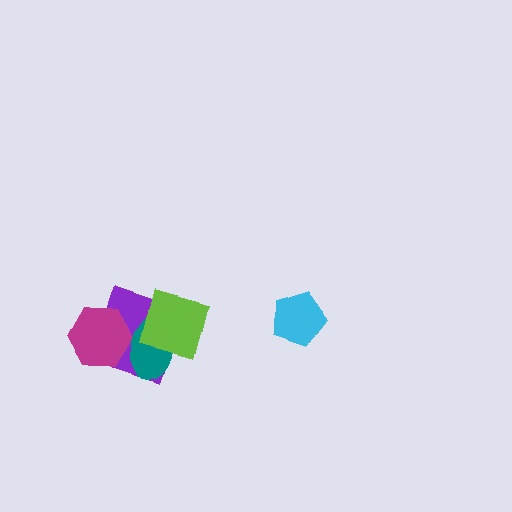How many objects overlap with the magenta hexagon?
2 objects overlap with the magenta hexagon.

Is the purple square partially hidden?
Yes, it is partially covered by another shape.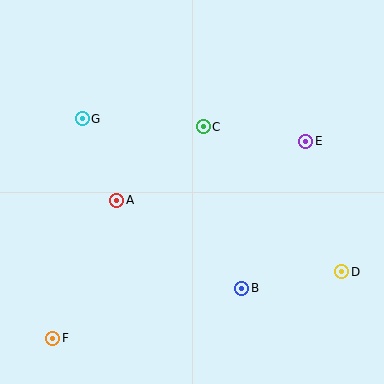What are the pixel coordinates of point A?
Point A is at (117, 200).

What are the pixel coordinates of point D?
Point D is at (342, 272).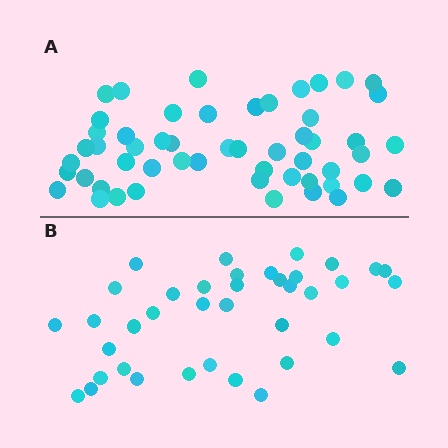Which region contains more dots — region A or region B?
Region A (the top region) has more dots.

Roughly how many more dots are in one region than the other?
Region A has approximately 15 more dots than region B.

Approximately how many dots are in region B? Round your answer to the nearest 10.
About 40 dots. (The exact count is 38, which rounds to 40.)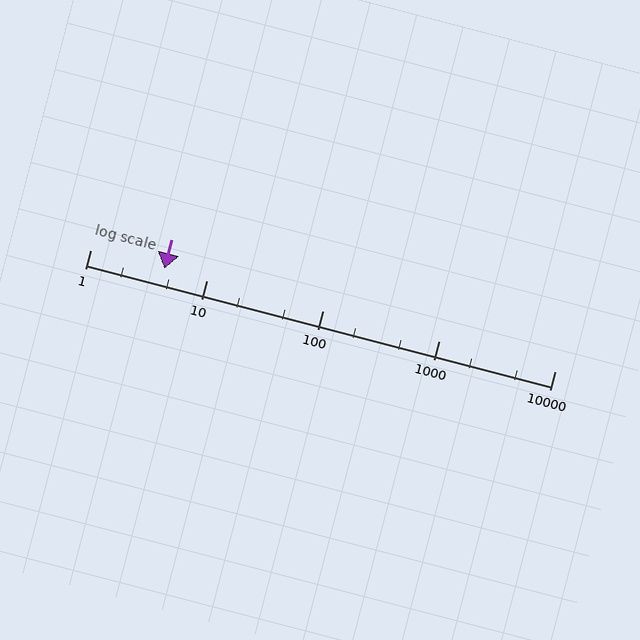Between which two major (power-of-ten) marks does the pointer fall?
The pointer is between 1 and 10.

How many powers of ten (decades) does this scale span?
The scale spans 4 decades, from 1 to 10000.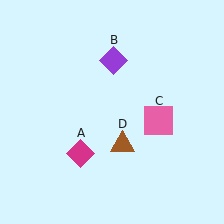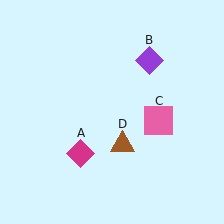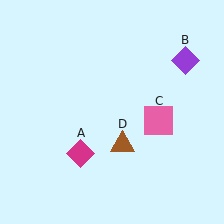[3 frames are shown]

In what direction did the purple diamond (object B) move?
The purple diamond (object B) moved right.